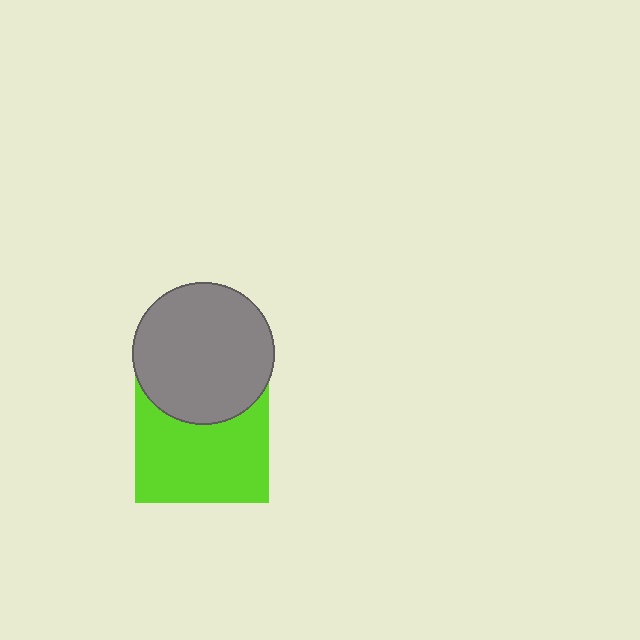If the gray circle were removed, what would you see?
You would see the complete lime square.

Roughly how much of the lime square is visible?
Most of it is visible (roughly 68%).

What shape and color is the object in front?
The object in front is a gray circle.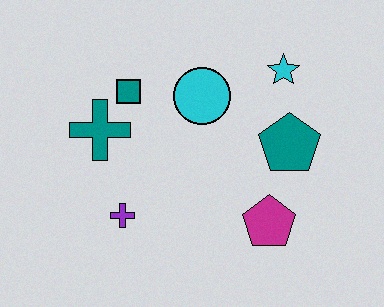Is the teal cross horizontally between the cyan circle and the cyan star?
No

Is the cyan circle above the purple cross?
Yes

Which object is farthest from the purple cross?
The cyan star is farthest from the purple cross.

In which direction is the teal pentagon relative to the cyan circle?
The teal pentagon is to the right of the cyan circle.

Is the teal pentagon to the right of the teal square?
Yes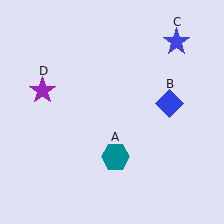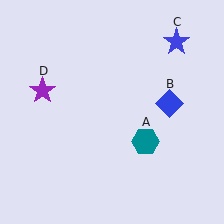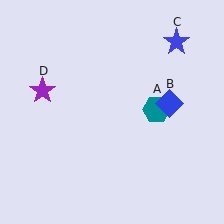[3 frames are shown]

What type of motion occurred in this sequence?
The teal hexagon (object A) rotated counterclockwise around the center of the scene.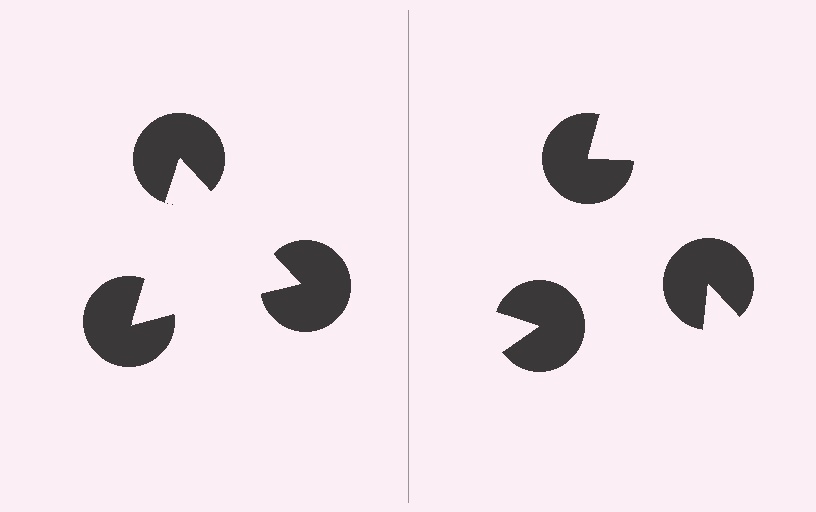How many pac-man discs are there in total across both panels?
6 — 3 on each side.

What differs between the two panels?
The pac-man discs are positioned identically on both sides; only the wedge orientations differ. On the left they align to a triangle; on the right they are misaligned.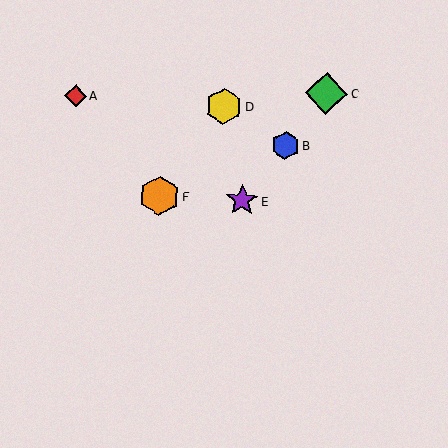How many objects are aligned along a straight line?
3 objects (B, C, E) are aligned along a straight line.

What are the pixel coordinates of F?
Object F is at (159, 196).